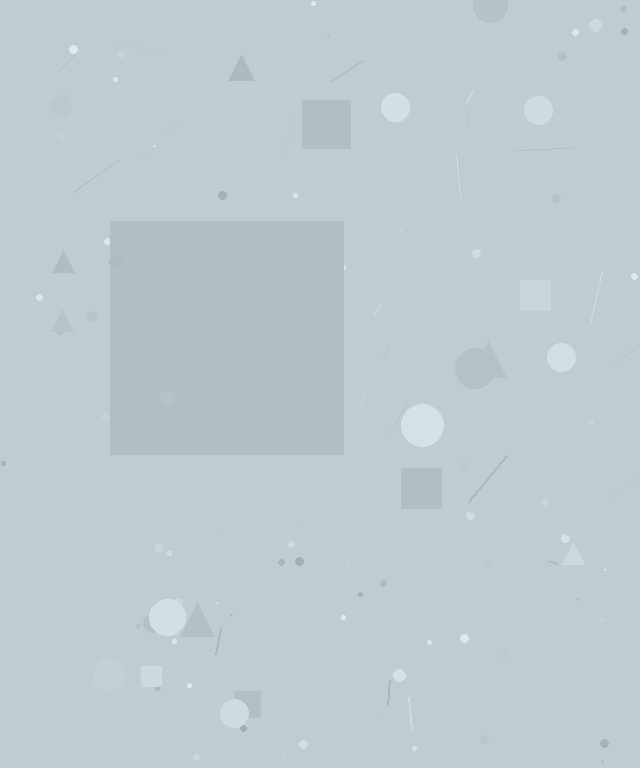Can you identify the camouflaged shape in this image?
The camouflaged shape is a square.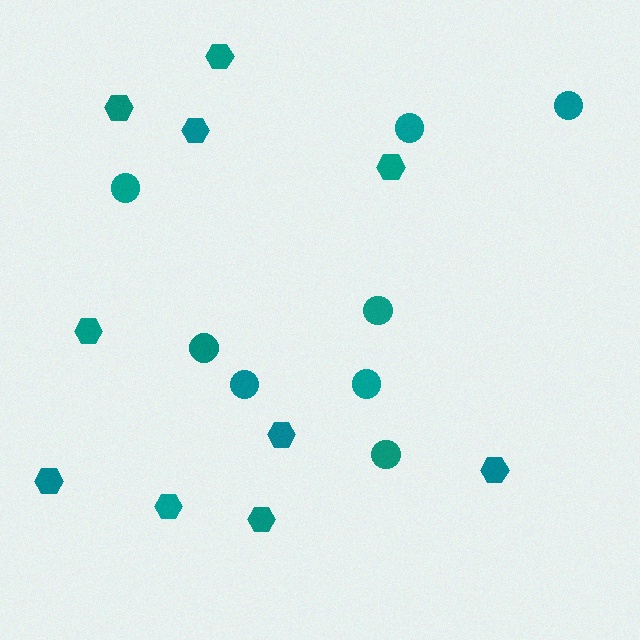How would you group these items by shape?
There are 2 groups: one group of circles (8) and one group of hexagons (10).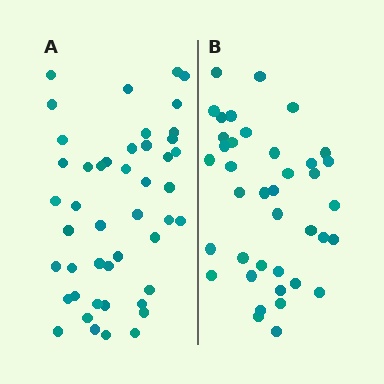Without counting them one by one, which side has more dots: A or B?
Region A (the left region) has more dots.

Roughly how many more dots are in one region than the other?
Region A has roughly 8 or so more dots than region B.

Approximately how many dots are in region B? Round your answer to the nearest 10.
About 40 dots. (The exact count is 39, which rounds to 40.)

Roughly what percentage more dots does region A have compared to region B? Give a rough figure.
About 20% more.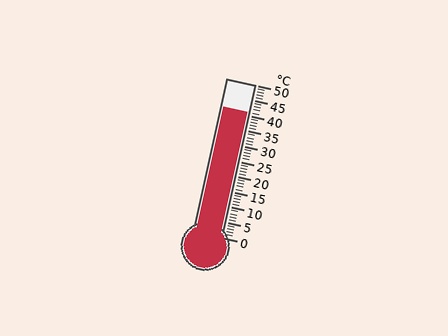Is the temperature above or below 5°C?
The temperature is above 5°C.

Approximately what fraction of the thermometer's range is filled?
The thermometer is filled to approximately 80% of its range.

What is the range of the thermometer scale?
The thermometer scale ranges from 0°C to 50°C.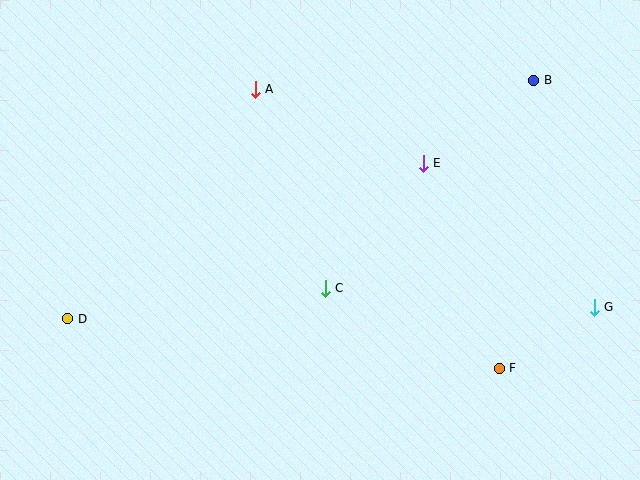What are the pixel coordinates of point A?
Point A is at (255, 89).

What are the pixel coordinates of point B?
Point B is at (534, 80).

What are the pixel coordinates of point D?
Point D is at (68, 319).